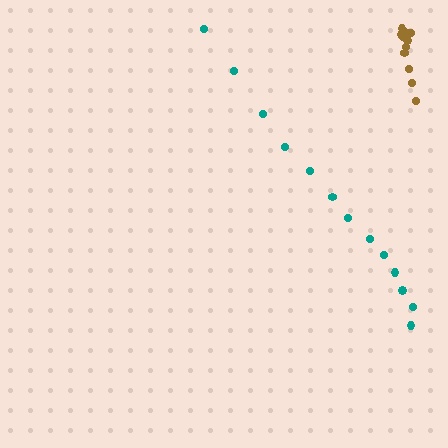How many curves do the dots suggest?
There are 2 distinct paths.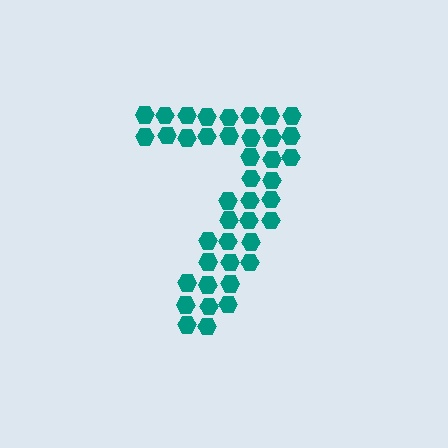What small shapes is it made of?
It is made of small hexagons.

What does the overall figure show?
The overall figure shows the digit 7.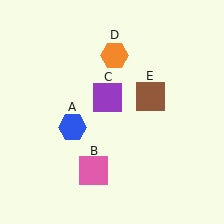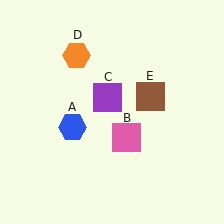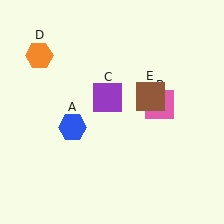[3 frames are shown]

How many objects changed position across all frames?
2 objects changed position: pink square (object B), orange hexagon (object D).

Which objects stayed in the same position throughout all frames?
Blue hexagon (object A) and purple square (object C) and brown square (object E) remained stationary.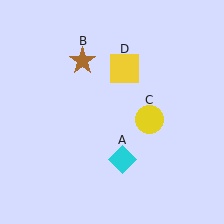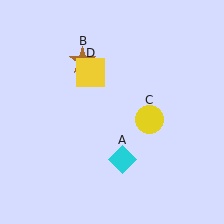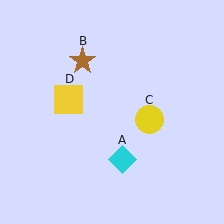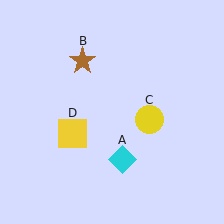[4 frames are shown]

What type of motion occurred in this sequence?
The yellow square (object D) rotated counterclockwise around the center of the scene.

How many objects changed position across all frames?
1 object changed position: yellow square (object D).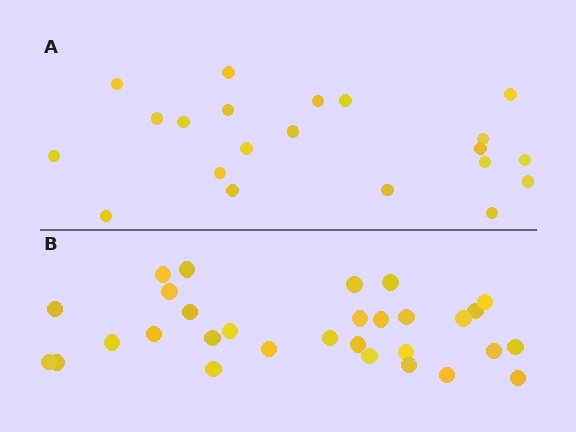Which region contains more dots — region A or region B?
Region B (the bottom region) has more dots.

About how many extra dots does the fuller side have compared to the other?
Region B has roughly 8 or so more dots than region A.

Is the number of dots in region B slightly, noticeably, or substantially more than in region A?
Region B has noticeably more, but not dramatically so. The ratio is roughly 1.4 to 1.